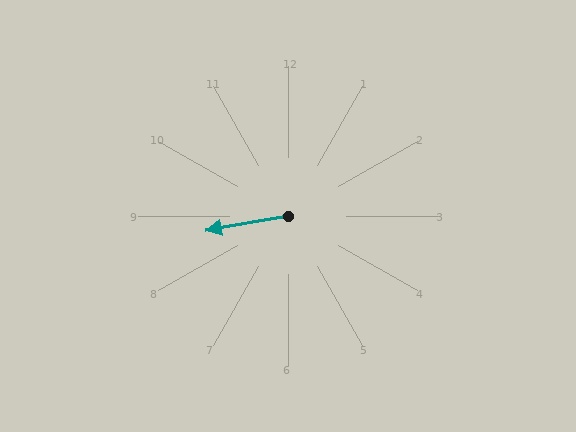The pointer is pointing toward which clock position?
Roughly 9 o'clock.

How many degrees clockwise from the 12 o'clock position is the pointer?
Approximately 260 degrees.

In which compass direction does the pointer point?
West.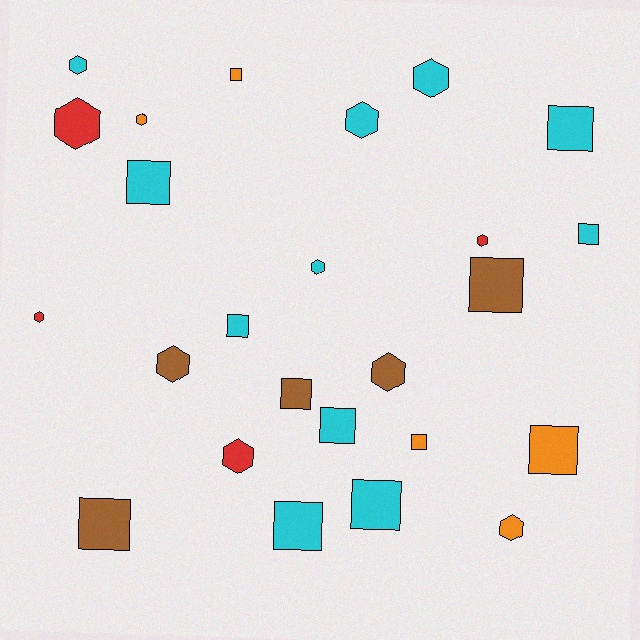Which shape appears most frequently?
Square, with 13 objects.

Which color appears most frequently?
Cyan, with 11 objects.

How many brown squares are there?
There are 3 brown squares.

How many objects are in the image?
There are 25 objects.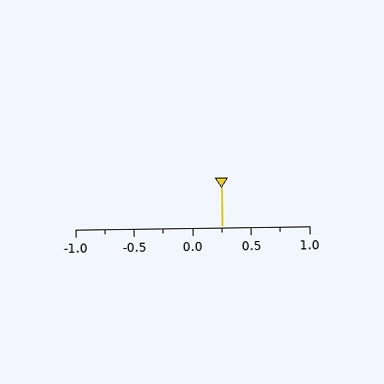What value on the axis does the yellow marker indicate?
The marker indicates approximately 0.25.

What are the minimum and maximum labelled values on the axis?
The axis runs from -1.0 to 1.0.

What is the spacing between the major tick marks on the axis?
The major ticks are spaced 0.5 apart.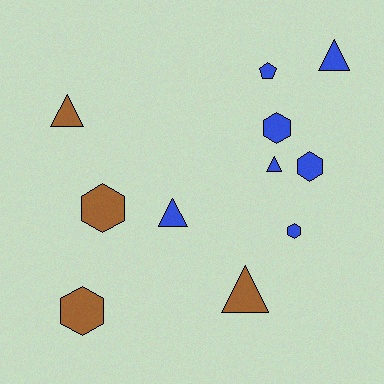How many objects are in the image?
There are 11 objects.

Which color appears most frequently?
Blue, with 7 objects.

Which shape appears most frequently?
Triangle, with 5 objects.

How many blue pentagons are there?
There is 1 blue pentagon.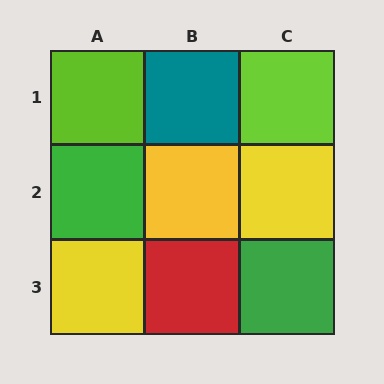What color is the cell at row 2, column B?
Yellow.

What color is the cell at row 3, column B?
Red.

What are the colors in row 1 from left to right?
Lime, teal, lime.